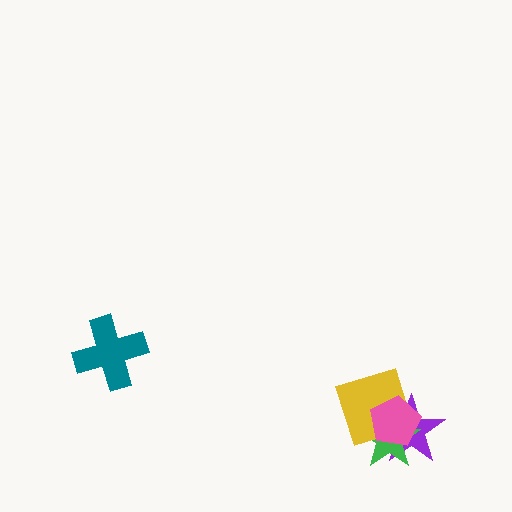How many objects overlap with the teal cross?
0 objects overlap with the teal cross.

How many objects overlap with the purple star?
3 objects overlap with the purple star.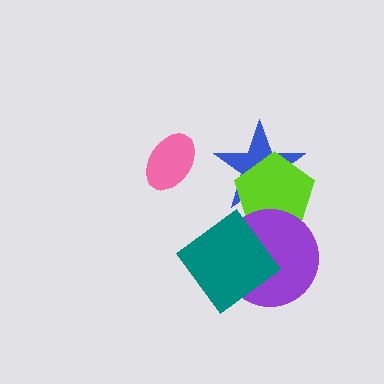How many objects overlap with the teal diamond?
1 object overlaps with the teal diamond.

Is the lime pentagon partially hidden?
Yes, it is partially covered by another shape.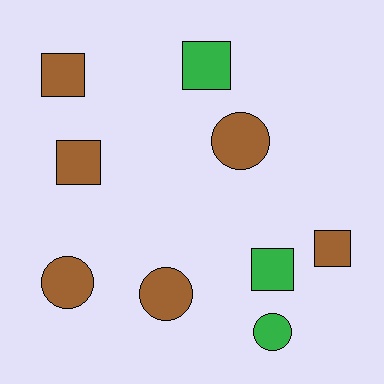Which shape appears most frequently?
Square, with 5 objects.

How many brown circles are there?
There are 3 brown circles.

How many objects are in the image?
There are 9 objects.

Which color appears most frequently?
Brown, with 6 objects.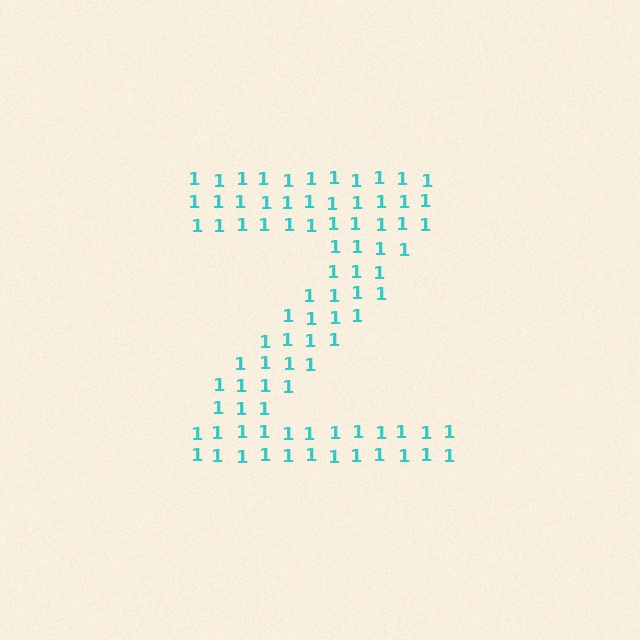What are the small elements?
The small elements are digit 1's.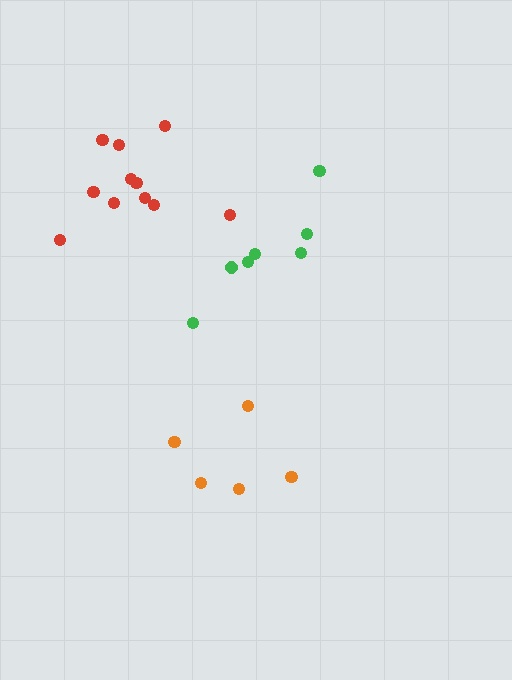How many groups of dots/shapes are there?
There are 3 groups.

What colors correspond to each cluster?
The clusters are colored: green, red, orange.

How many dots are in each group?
Group 1: 7 dots, Group 2: 11 dots, Group 3: 5 dots (23 total).